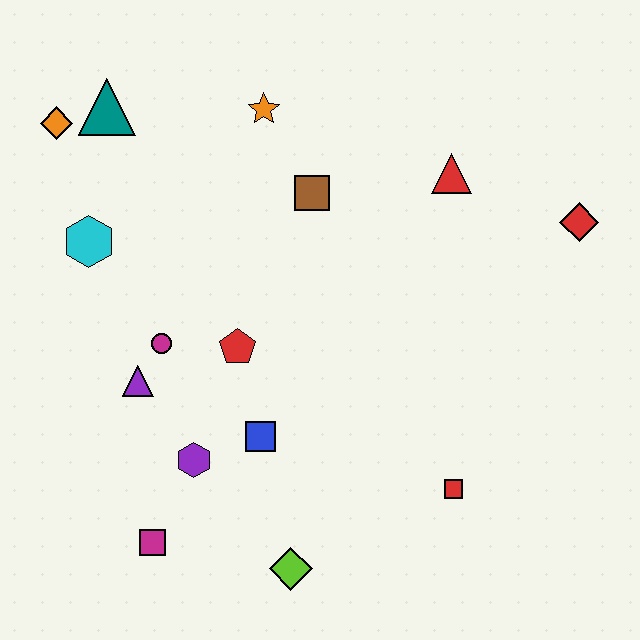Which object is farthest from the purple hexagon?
The red diamond is farthest from the purple hexagon.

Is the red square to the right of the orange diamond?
Yes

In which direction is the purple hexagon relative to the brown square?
The purple hexagon is below the brown square.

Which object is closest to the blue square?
The purple hexagon is closest to the blue square.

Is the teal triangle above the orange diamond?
Yes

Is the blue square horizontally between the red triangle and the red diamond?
No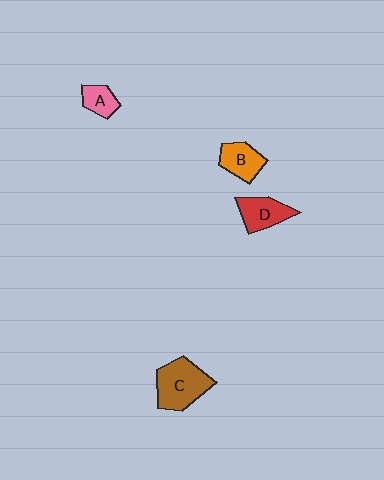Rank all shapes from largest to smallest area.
From largest to smallest: C (brown), D (red), B (orange), A (pink).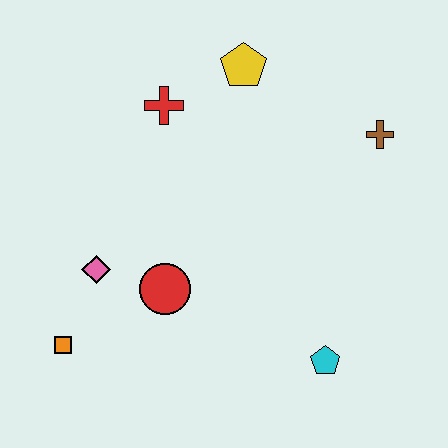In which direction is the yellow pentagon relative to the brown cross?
The yellow pentagon is to the left of the brown cross.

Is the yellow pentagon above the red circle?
Yes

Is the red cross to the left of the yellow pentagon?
Yes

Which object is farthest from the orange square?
The brown cross is farthest from the orange square.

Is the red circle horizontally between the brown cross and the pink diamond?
Yes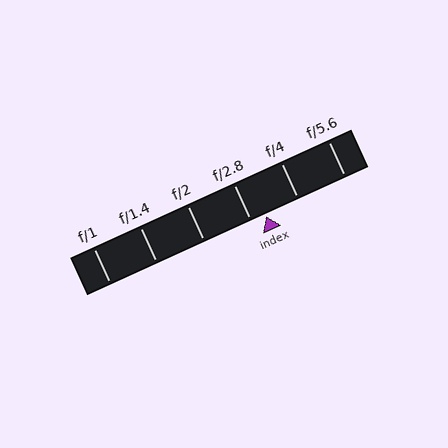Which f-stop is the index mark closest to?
The index mark is closest to f/2.8.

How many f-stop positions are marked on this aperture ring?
There are 6 f-stop positions marked.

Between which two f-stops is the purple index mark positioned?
The index mark is between f/2.8 and f/4.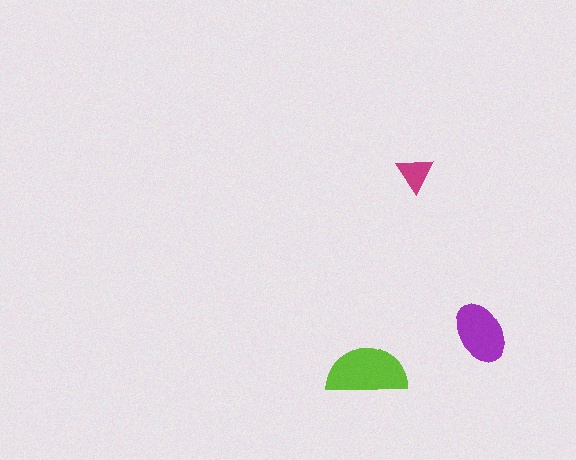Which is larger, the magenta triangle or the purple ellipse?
The purple ellipse.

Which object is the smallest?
The magenta triangle.